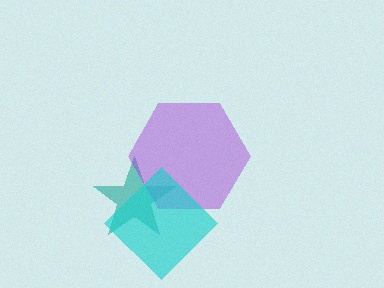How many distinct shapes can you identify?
There are 3 distinct shapes: a teal star, a purple hexagon, a cyan diamond.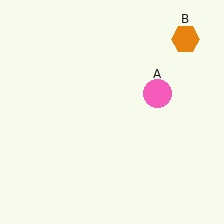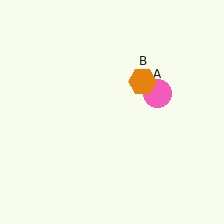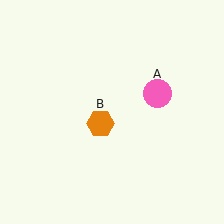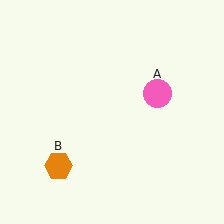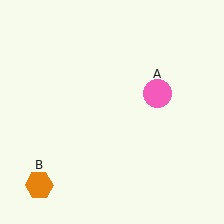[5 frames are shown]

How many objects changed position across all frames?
1 object changed position: orange hexagon (object B).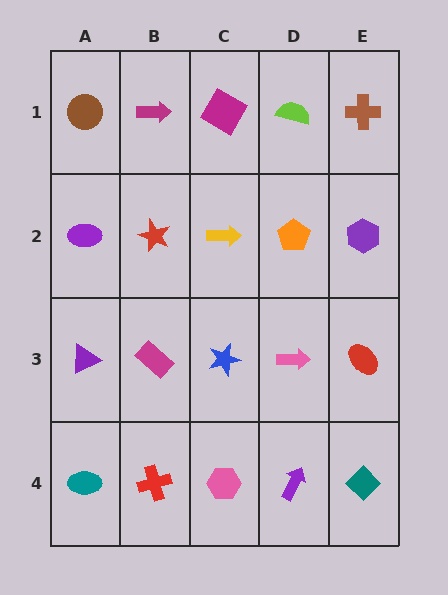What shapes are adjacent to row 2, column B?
A magenta arrow (row 1, column B), a magenta rectangle (row 3, column B), a purple ellipse (row 2, column A), a yellow arrow (row 2, column C).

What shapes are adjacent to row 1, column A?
A purple ellipse (row 2, column A), a magenta arrow (row 1, column B).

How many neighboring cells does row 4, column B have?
3.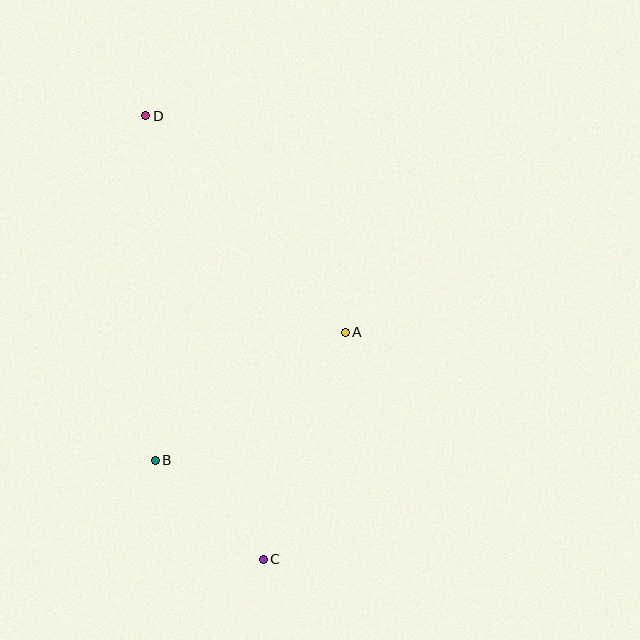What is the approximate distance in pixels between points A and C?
The distance between A and C is approximately 241 pixels.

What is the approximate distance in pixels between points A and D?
The distance between A and D is approximately 295 pixels.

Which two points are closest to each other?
Points B and C are closest to each other.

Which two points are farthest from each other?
Points C and D are farthest from each other.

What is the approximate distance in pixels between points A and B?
The distance between A and B is approximately 229 pixels.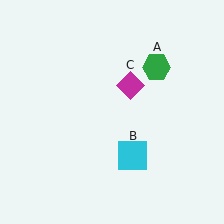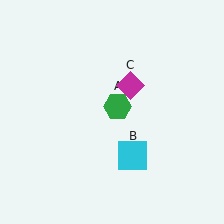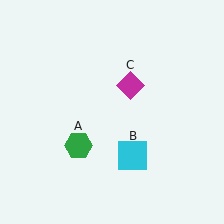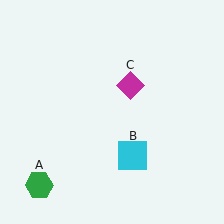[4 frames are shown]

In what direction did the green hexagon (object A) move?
The green hexagon (object A) moved down and to the left.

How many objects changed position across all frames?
1 object changed position: green hexagon (object A).